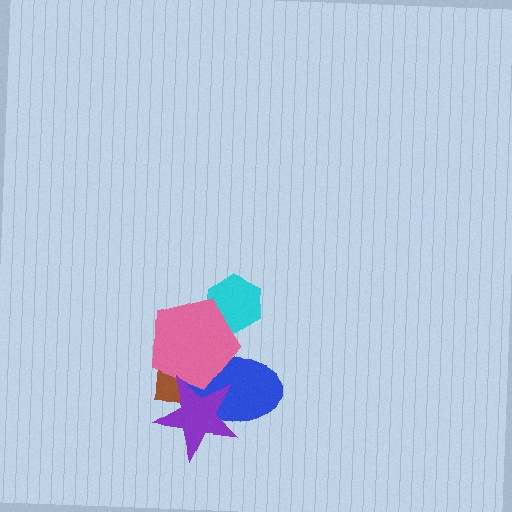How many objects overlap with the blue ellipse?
3 objects overlap with the blue ellipse.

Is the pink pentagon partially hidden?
Yes, it is partially covered by another shape.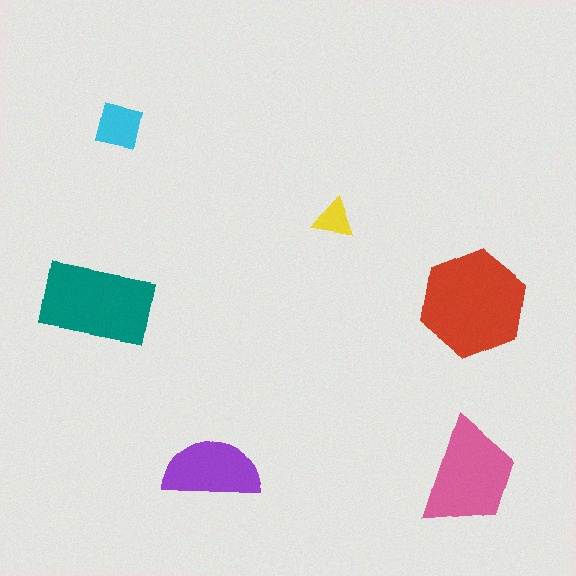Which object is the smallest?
The yellow triangle.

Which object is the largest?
The red hexagon.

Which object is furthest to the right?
The pink trapezoid is rightmost.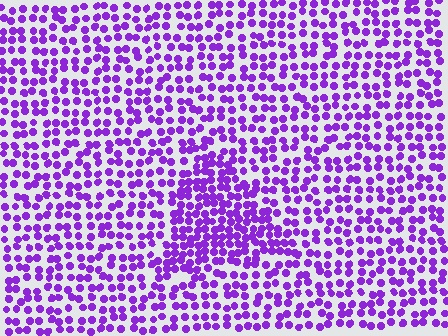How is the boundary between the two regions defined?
The boundary is defined by a change in element density (approximately 1.7x ratio). All elements are the same color, size, and shape.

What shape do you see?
I see a triangle.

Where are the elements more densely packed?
The elements are more densely packed inside the triangle boundary.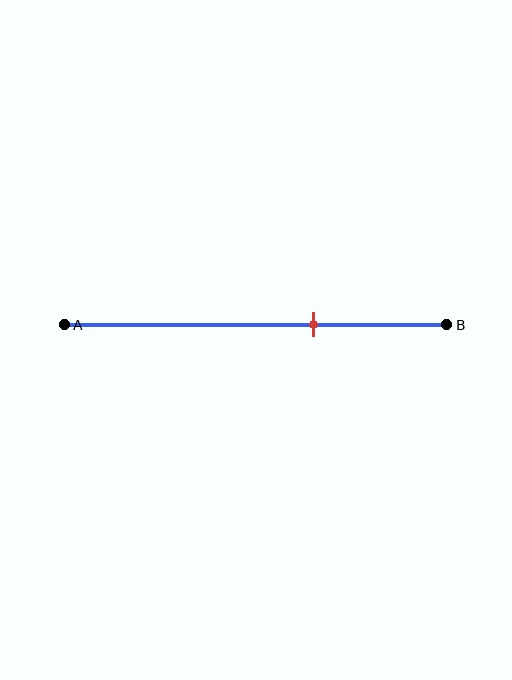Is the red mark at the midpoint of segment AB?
No, the mark is at about 65% from A, not at the 50% midpoint.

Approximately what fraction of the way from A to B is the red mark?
The red mark is approximately 65% of the way from A to B.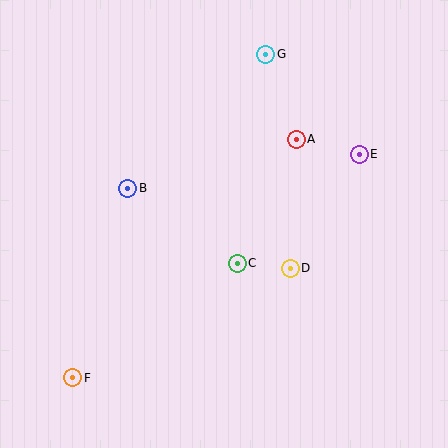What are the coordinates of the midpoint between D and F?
The midpoint between D and F is at (181, 323).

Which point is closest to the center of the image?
Point C at (237, 263) is closest to the center.